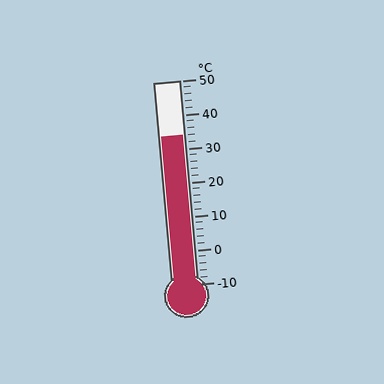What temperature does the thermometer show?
The thermometer shows approximately 34°C.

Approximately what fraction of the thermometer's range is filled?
The thermometer is filled to approximately 75% of its range.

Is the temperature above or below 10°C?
The temperature is above 10°C.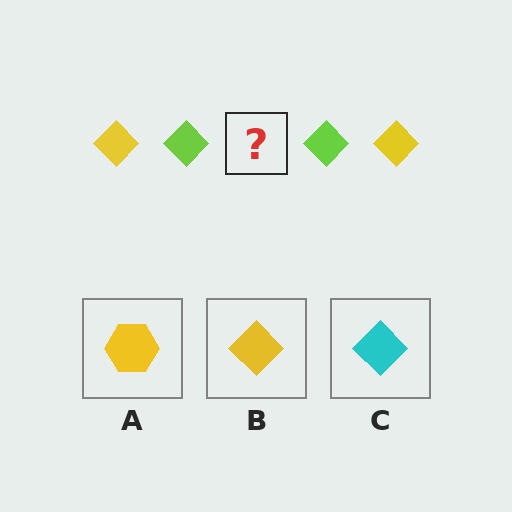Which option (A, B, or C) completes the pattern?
B.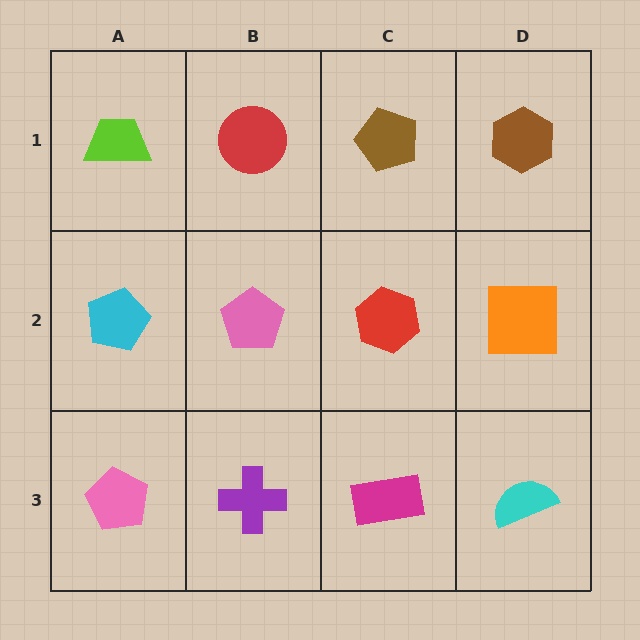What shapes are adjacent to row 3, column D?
An orange square (row 2, column D), a magenta rectangle (row 3, column C).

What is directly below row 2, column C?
A magenta rectangle.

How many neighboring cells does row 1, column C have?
3.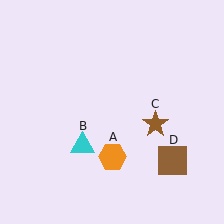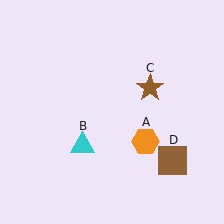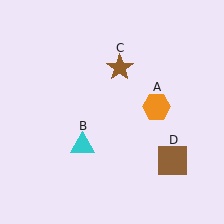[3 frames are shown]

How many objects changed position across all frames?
2 objects changed position: orange hexagon (object A), brown star (object C).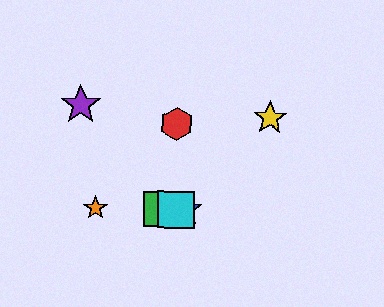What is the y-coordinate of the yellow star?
The yellow star is at y≈118.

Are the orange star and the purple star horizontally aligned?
No, the orange star is at y≈208 and the purple star is at y≈105.